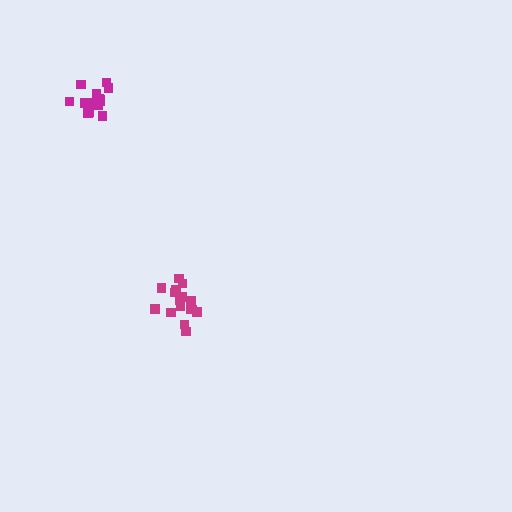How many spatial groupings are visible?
There are 2 spatial groupings.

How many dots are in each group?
Group 1: 16 dots, Group 2: 16 dots (32 total).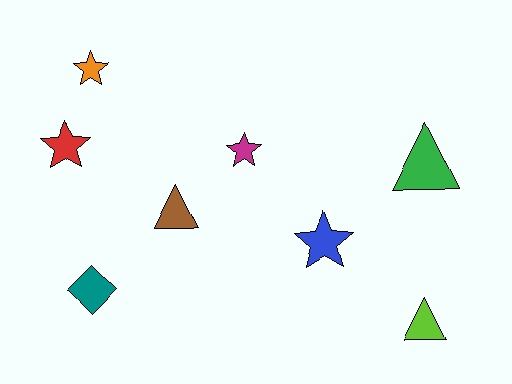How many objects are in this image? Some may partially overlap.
There are 8 objects.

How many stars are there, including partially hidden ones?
There are 4 stars.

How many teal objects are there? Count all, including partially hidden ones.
There is 1 teal object.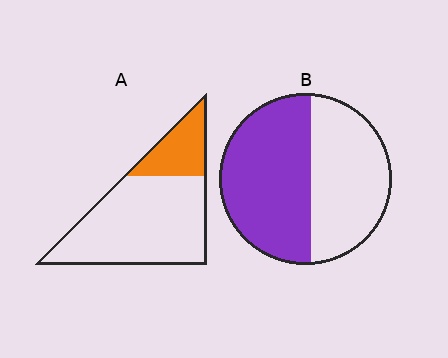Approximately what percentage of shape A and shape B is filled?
A is approximately 25% and B is approximately 55%.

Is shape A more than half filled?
No.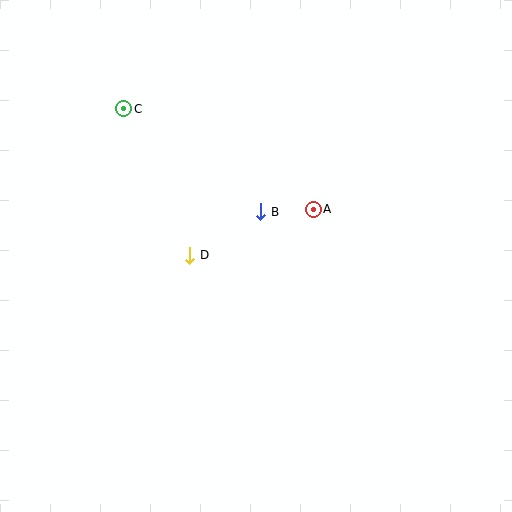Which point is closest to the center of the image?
Point B at (261, 212) is closest to the center.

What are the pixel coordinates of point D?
Point D is at (190, 255).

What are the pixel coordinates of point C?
Point C is at (124, 109).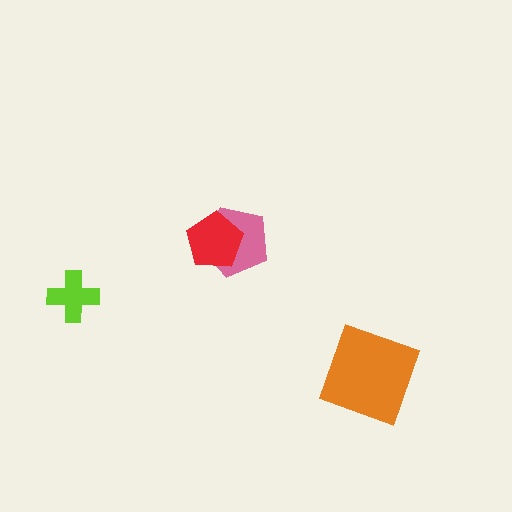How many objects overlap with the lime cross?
0 objects overlap with the lime cross.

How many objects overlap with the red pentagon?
1 object overlaps with the red pentagon.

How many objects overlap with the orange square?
0 objects overlap with the orange square.